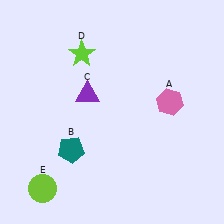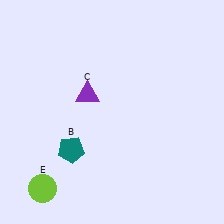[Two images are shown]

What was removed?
The pink hexagon (A), the lime star (D) were removed in Image 2.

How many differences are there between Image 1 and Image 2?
There are 2 differences between the two images.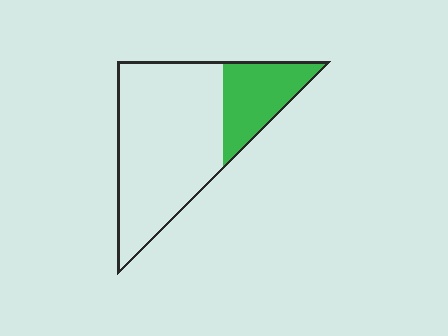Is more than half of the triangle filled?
No.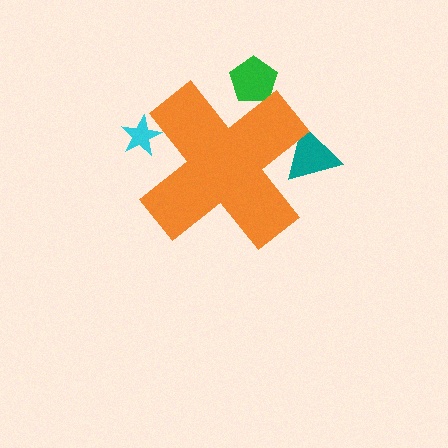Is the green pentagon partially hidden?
Yes, the green pentagon is partially hidden behind the orange cross.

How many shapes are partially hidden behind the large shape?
3 shapes are partially hidden.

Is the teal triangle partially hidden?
Yes, the teal triangle is partially hidden behind the orange cross.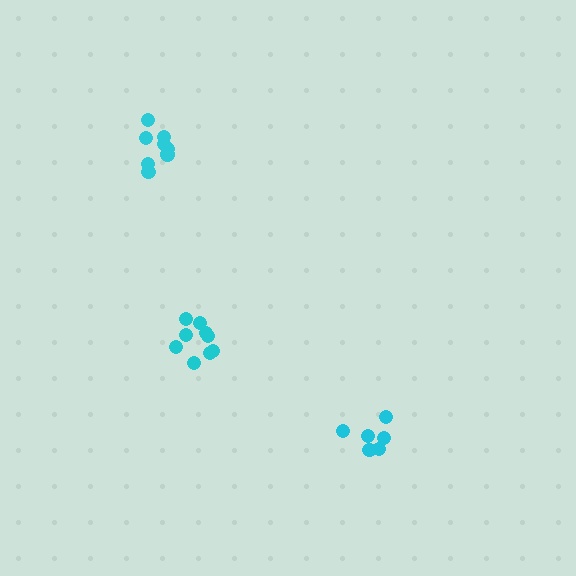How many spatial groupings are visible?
There are 3 spatial groupings.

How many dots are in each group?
Group 1: 6 dots, Group 2: 8 dots, Group 3: 9 dots (23 total).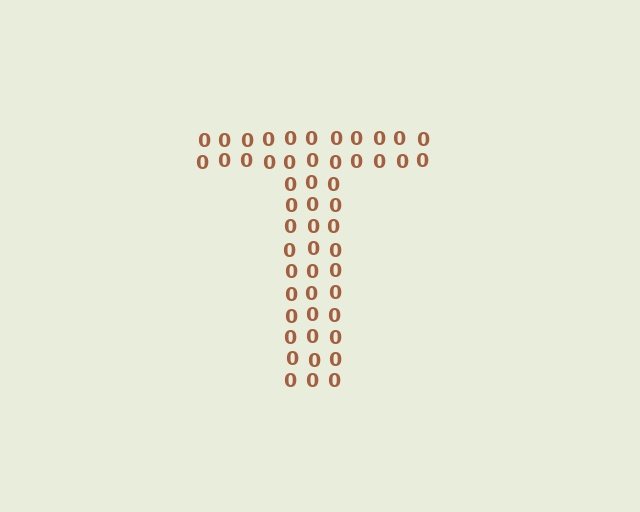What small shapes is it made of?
It is made of small digit 0's.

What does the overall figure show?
The overall figure shows the letter T.